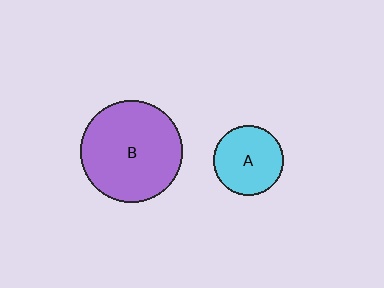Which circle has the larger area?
Circle B (purple).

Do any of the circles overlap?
No, none of the circles overlap.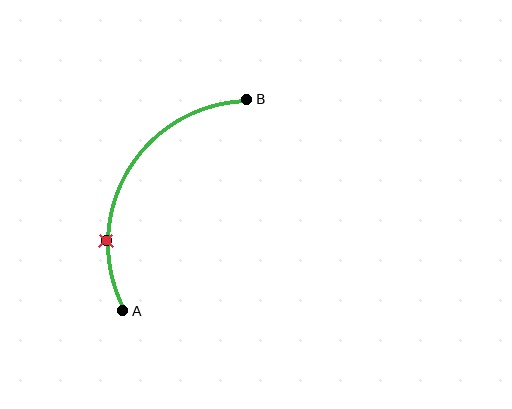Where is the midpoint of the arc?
The arc midpoint is the point on the curve farthest from the straight line joining A and B. It sits to the left of that line.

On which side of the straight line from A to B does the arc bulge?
The arc bulges to the left of the straight line connecting A and B.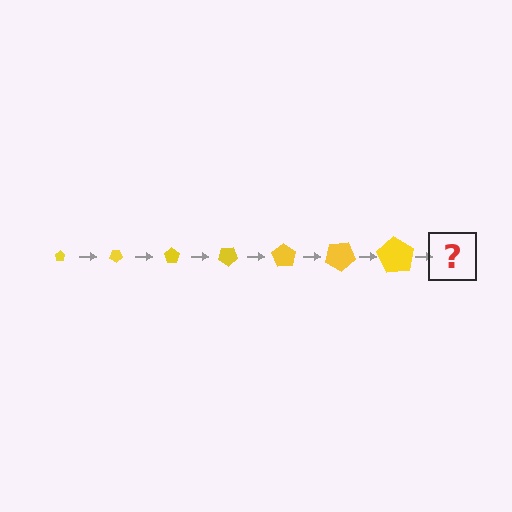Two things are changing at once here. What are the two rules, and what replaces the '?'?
The two rules are that the pentagon grows larger each step and it rotates 35 degrees each step. The '?' should be a pentagon, larger than the previous one and rotated 245 degrees from the start.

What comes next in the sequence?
The next element should be a pentagon, larger than the previous one and rotated 245 degrees from the start.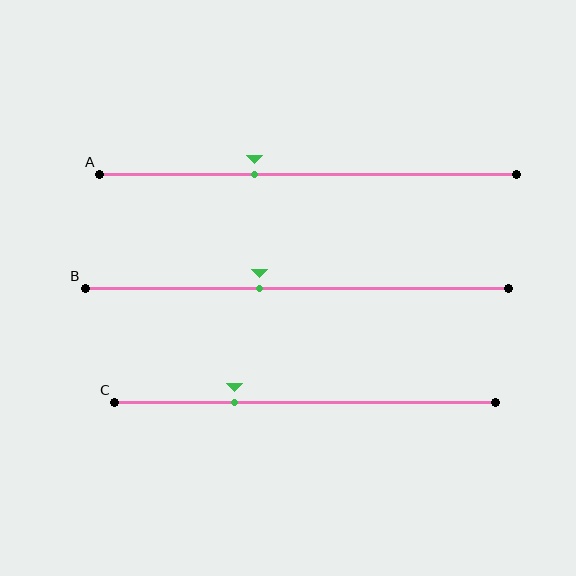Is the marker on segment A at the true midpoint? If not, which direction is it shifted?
No, the marker on segment A is shifted to the left by about 13% of the segment length.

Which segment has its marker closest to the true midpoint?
Segment B has its marker closest to the true midpoint.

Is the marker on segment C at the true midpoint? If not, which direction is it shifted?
No, the marker on segment C is shifted to the left by about 19% of the segment length.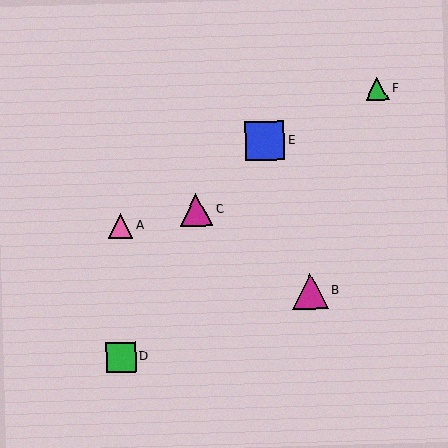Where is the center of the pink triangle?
The center of the pink triangle is at (120, 226).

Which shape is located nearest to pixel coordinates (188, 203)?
The magenta triangle (labeled C) at (196, 210) is nearest to that location.